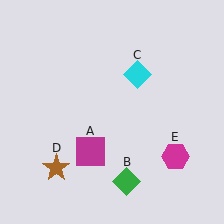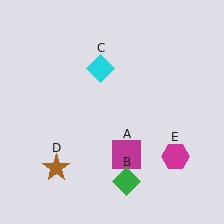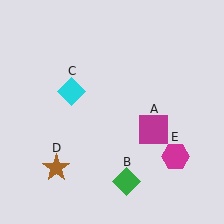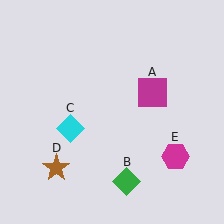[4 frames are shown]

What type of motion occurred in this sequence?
The magenta square (object A), cyan diamond (object C) rotated counterclockwise around the center of the scene.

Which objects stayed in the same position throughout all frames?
Green diamond (object B) and brown star (object D) and magenta hexagon (object E) remained stationary.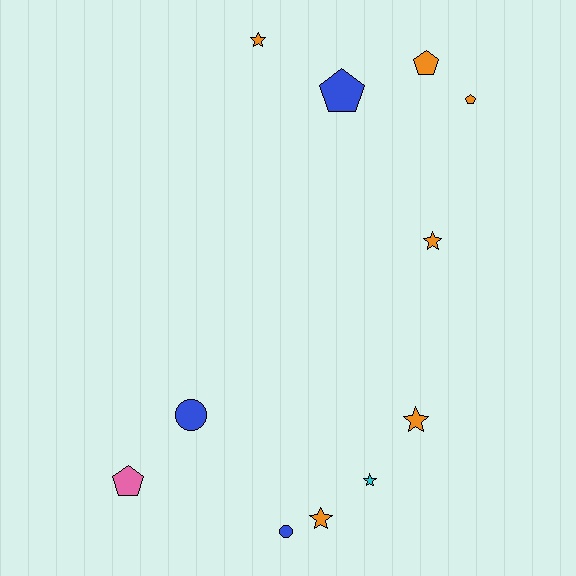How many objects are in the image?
There are 11 objects.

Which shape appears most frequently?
Star, with 5 objects.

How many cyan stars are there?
There is 1 cyan star.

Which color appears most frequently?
Orange, with 6 objects.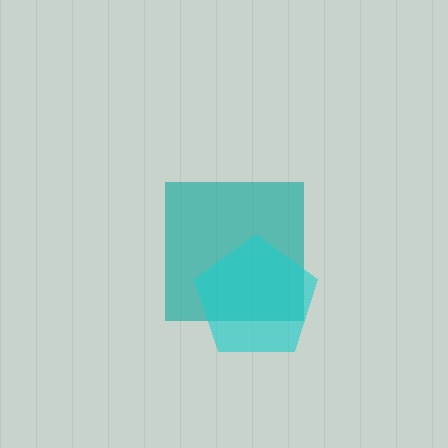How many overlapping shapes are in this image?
There are 2 overlapping shapes in the image.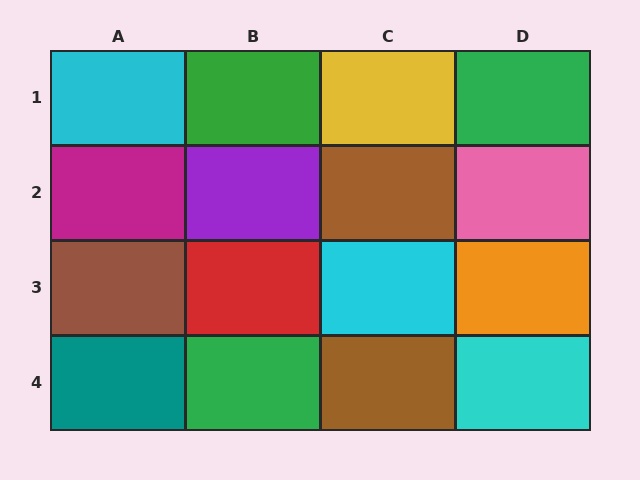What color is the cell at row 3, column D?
Orange.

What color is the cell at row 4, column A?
Teal.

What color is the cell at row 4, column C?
Brown.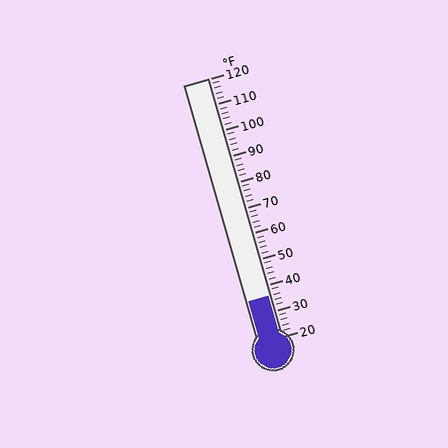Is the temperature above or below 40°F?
The temperature is below 40°F.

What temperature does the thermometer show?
The thermometer shows approximately 36°F.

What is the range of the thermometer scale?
The thermometer scale ranges from 20°F to 120°F.